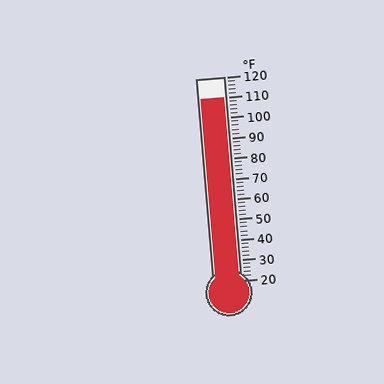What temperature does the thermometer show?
The thermometer shows approximately 110°F.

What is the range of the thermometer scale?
The thermometer scale ranges from 20°F to 120°F.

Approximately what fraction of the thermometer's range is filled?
The thermometer is filled to approximately 90% of its range.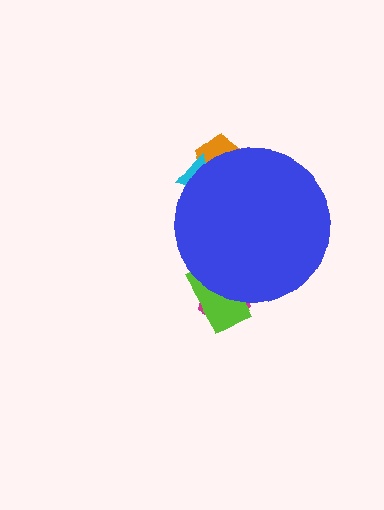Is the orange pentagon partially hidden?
Yes, the orange pentagon is partially hidden behind the blue circle.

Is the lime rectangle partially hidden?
Yes, the lime rectangle is partially hidden behind the blue circle.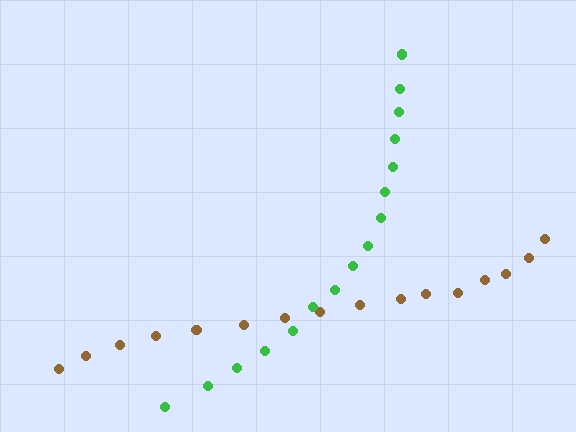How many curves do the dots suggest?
There are 2 distinct paths.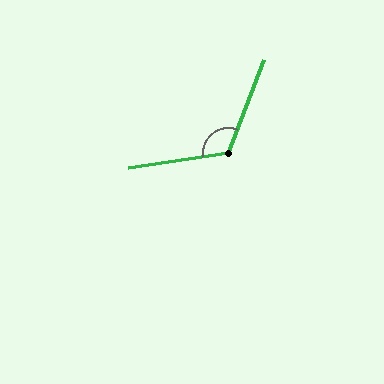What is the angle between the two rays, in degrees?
Approximately 120 degrees.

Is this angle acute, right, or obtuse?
It is obtuse.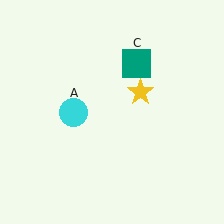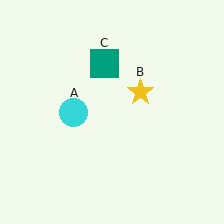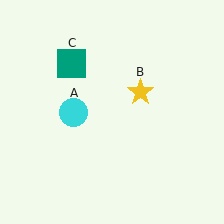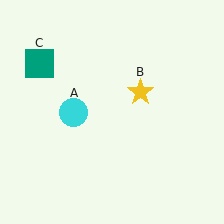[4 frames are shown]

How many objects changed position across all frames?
1 object changed position: teal square (object C).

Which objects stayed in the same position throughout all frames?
Cyan circle (object A) and yellow star (object B) remained stationary.